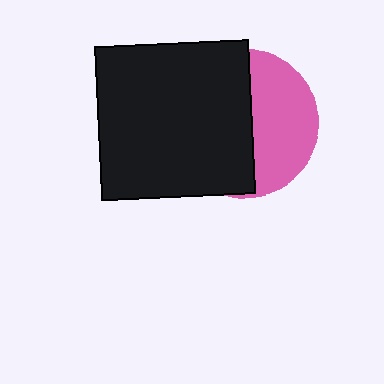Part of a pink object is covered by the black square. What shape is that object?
It is a circle.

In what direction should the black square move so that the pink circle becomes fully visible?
The black square should move left. That is the shortest direction to clear the overlap and leave the pink circle fully visible.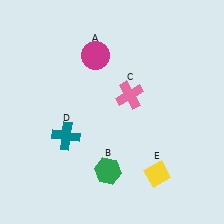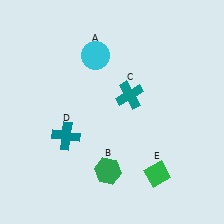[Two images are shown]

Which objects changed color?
A changed from magenta to cyan. C changed from pink to teal. E changed from yellow to green.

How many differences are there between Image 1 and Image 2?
There are 3 differences between the two images.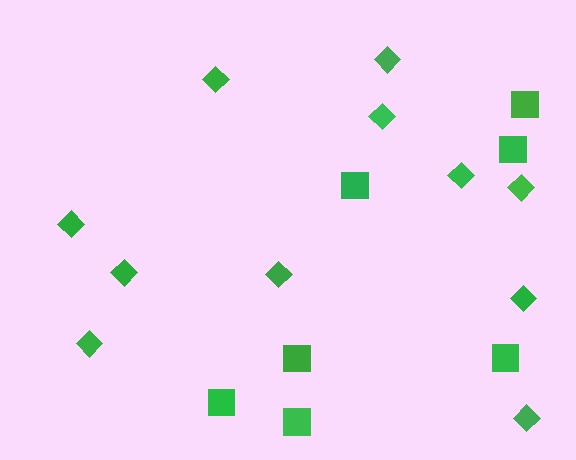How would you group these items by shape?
There are 2 groups: one group of squares (7) and one group of diamonds (11).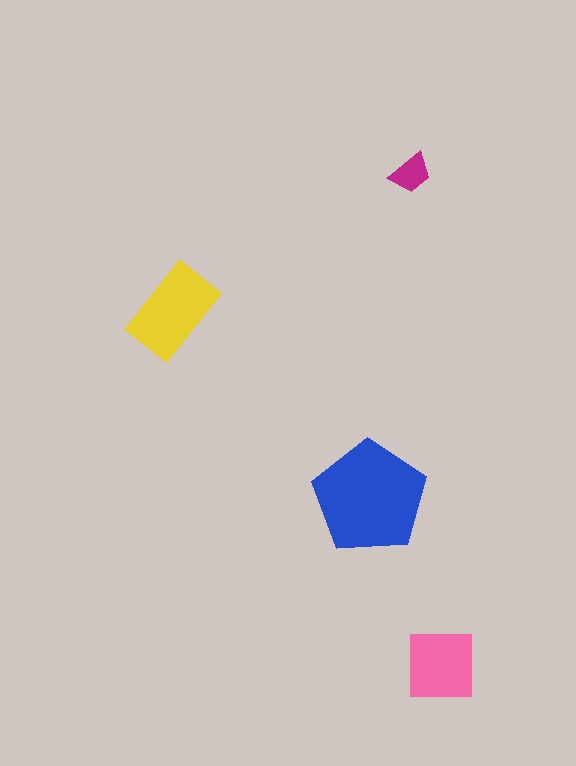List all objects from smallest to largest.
The magenta trapezoid, the pink square, the yellow rectangle, the blue pentagon.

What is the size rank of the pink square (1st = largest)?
3rd.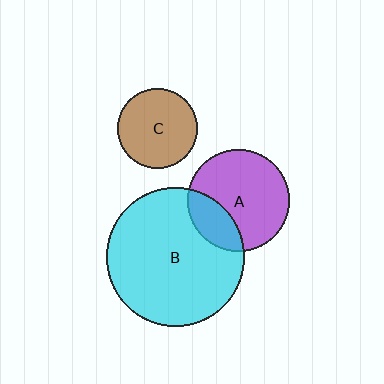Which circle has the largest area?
Circle B (cyan).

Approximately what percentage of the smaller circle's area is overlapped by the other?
Approximately 25%.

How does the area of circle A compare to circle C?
Approximately 1.6 times.